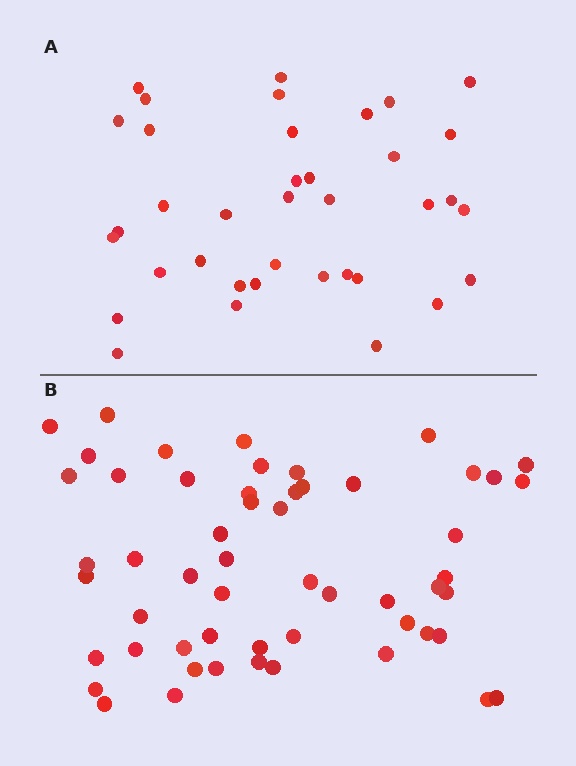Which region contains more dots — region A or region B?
Region B (the bottom region) has more dots.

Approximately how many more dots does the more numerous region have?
Region B has approximately 20 more dots than region A.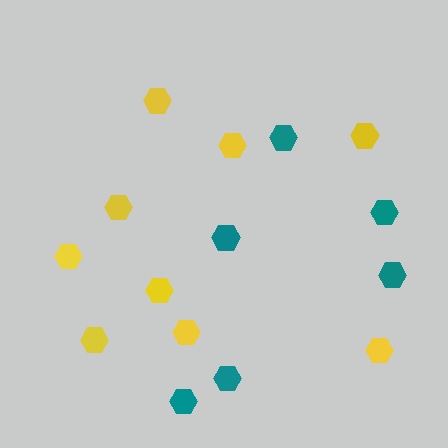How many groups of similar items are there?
There are 2 groups: one group of teal hexagons (6) and one group of yellow hexagons (9).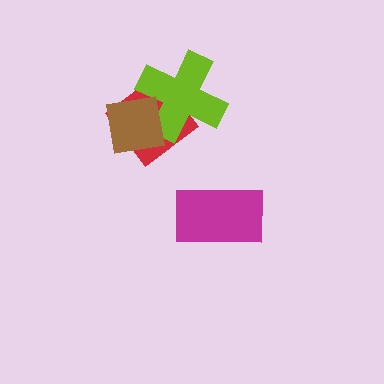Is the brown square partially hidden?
No, no other shape covers it.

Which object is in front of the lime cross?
The brown square is in front of the lime cross.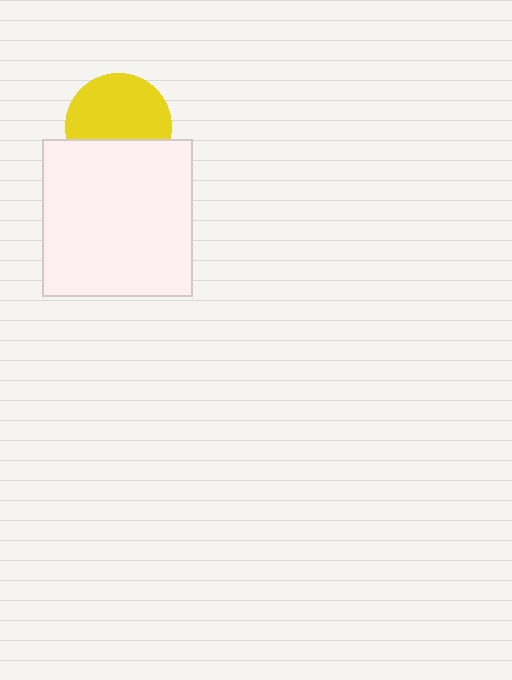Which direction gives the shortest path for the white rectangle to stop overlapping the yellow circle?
Moving down gives the shortest separation.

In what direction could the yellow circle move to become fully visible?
The yellow circle could move up. That would shift it out from behind the white rectangle entirely.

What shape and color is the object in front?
The object in front is a white rectangle.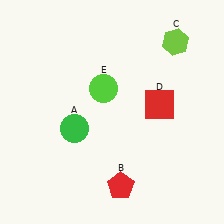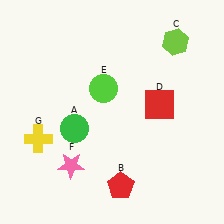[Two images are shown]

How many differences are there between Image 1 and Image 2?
There are 2 differences between the two images.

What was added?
A pink star (F), a yellow cross (G) were added in Image 2.